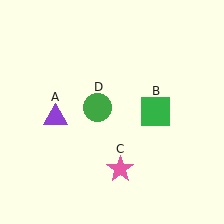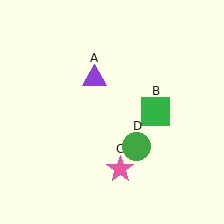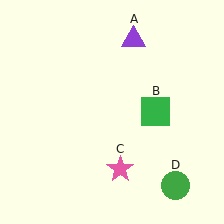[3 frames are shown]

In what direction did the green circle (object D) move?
The green circle (object D) moved down and to the right.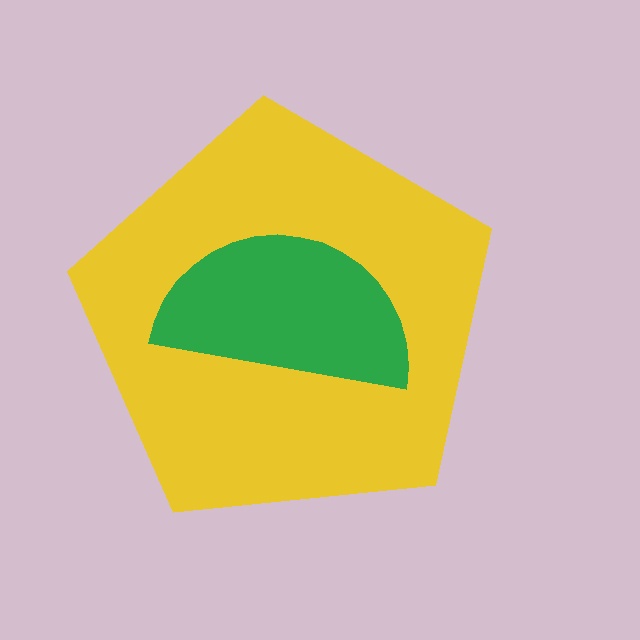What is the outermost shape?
The yellow pentagon.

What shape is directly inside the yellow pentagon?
The green semicircle.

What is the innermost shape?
The green semicircle.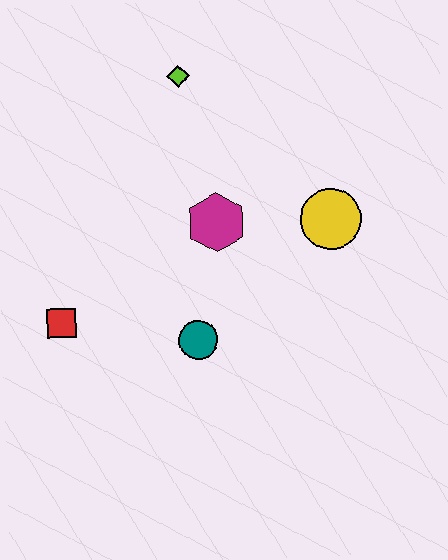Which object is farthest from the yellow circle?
The red square is farthest from the yellow circle.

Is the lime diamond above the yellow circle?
Yes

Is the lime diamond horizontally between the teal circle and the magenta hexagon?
No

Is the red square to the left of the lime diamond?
Yes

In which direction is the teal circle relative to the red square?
The teal circle is to the right of the red square.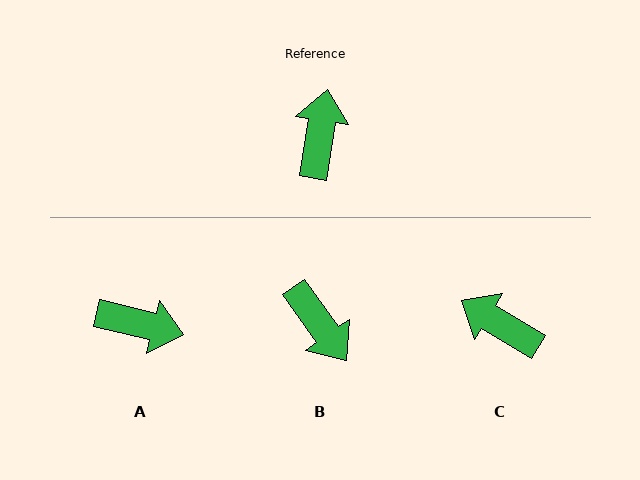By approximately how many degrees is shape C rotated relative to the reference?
Approximately 68 degrees counter-clockwise.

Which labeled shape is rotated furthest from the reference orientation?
B, about 136 degrees away.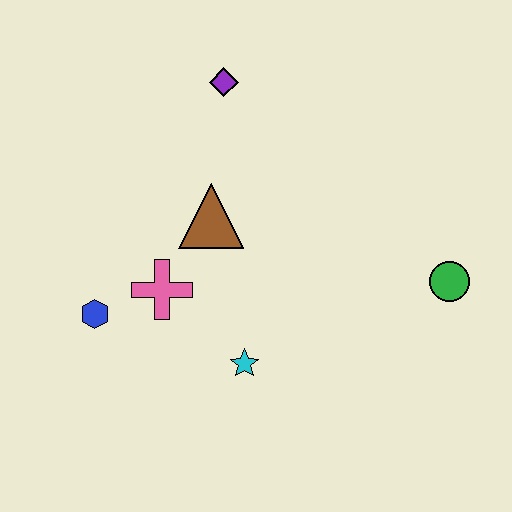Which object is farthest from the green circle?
The blue hexagon is farthest from the green circle.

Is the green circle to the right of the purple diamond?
Yes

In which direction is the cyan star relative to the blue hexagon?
The cyan star is to the right of the blue hexagon.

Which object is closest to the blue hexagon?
The pink cross is closest to the blue hexagon.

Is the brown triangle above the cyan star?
Yes